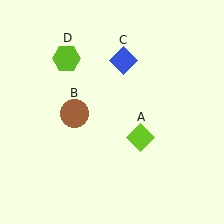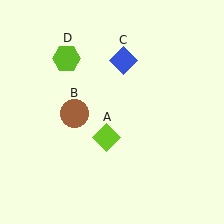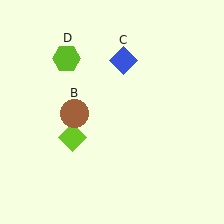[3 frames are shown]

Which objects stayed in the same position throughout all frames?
Brown circle (object B) and blue diamond (object C) and lime hexagon (object D) remained stationary.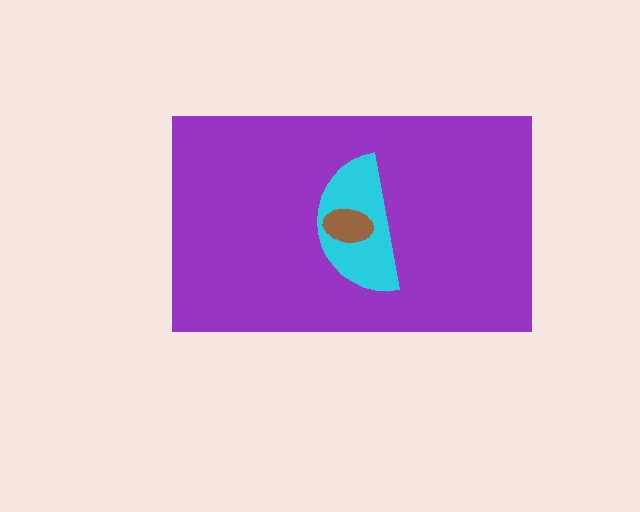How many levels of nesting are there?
3.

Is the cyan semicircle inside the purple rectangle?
Yes.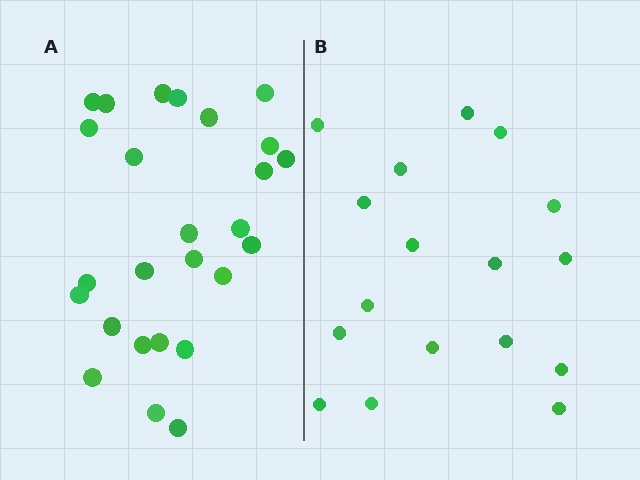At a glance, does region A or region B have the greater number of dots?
Region A (the left region) has more dots.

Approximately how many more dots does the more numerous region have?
Region A has roughly 8 or so more dots than region B.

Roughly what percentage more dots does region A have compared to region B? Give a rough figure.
About 55% more.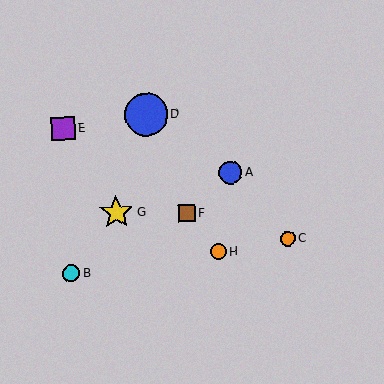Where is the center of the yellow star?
The center of the yellow star is at (116, 212).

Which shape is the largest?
The blue circle (labeled D) is the largest.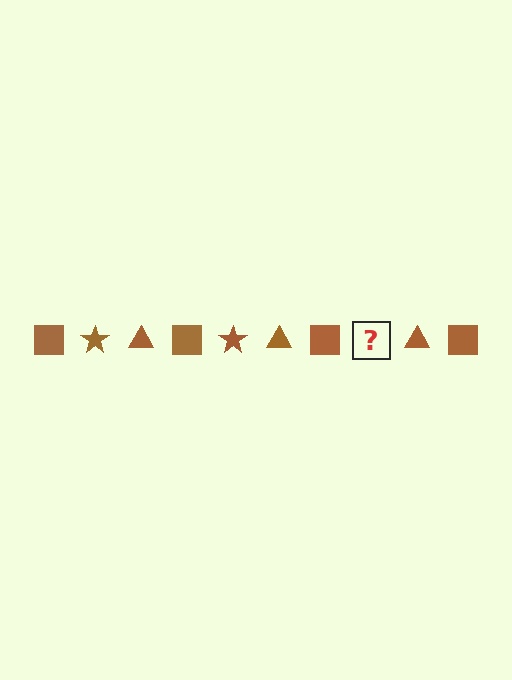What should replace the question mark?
The question mark should be replaced with a brown star.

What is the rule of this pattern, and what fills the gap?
The rule is that the pattern cycles through square, star, triangle shapes in brown. The gap should be filled with a brown star.